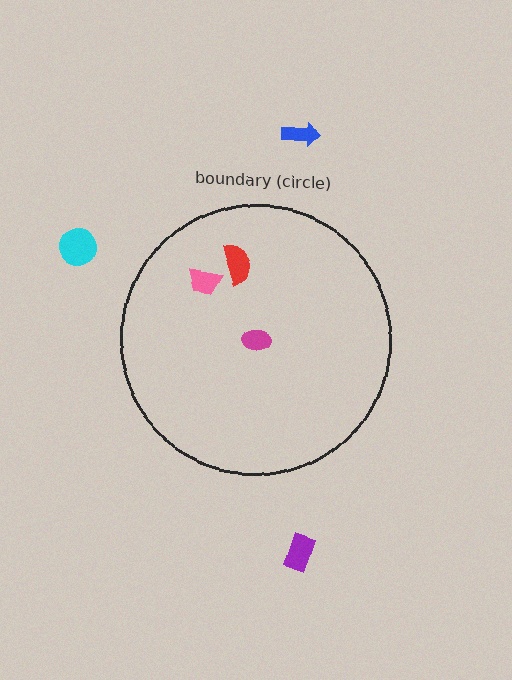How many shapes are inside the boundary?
3 inside, 3 outside.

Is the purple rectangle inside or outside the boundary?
Outside.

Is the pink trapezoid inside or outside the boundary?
Inside.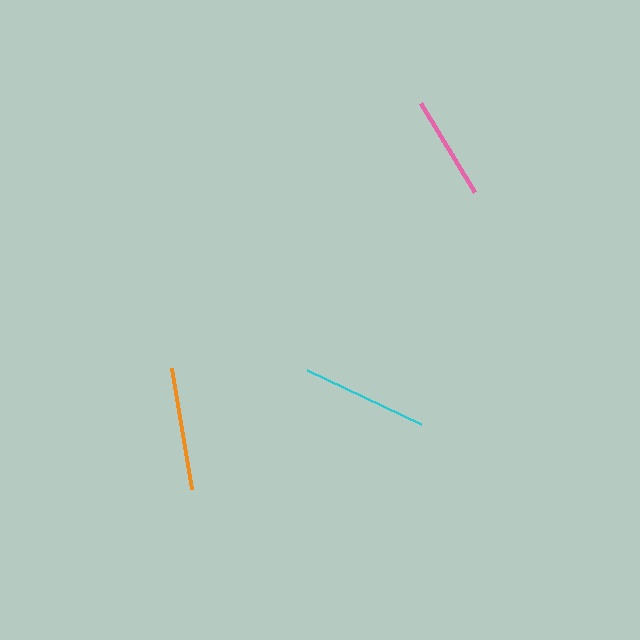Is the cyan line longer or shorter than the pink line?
The cyan line is longer than the pink line.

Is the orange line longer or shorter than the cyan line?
The cyan line is longer than the orange line.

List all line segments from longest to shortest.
From longest to shortest: cyan, orange, pink.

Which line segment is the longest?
The cyan line is the longest at approximately 126 pixels.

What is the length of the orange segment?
The orange segment is approximately 122 pixels long.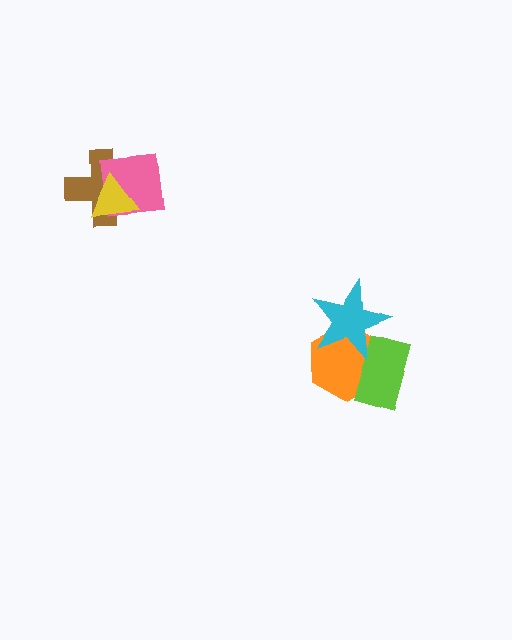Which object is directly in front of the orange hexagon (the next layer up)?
The lime rectangle is directly in front of the orange hexagon.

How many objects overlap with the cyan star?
2 objects overlap with the cyan star.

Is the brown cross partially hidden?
Yes, it is partially covered by another shape.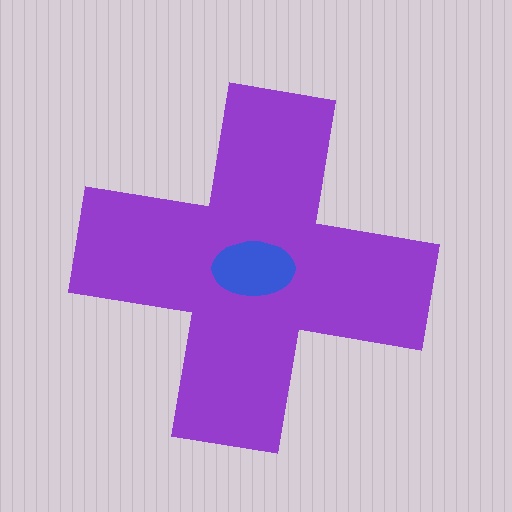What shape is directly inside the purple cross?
The blue ellipse.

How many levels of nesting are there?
2.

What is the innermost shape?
The blue ellipse.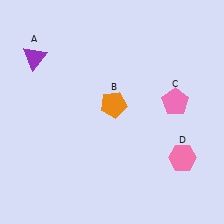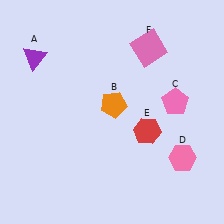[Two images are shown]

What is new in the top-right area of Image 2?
A pink square (F) was added in the top-right area of Image 2.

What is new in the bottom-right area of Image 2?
A red hexagon (E) was added in the bottom-right area of Image 2.